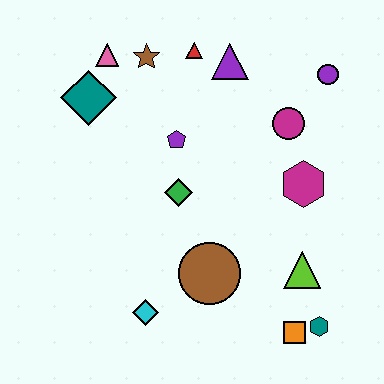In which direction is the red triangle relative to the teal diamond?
The red triangle is to the right of the teal diamond.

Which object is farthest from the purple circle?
The cyan diamond is farthest from the purple circle.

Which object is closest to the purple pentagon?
The green diamond is closest to the purple pentagon.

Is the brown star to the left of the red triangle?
Yes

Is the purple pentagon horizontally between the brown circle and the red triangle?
No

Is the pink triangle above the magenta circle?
Yes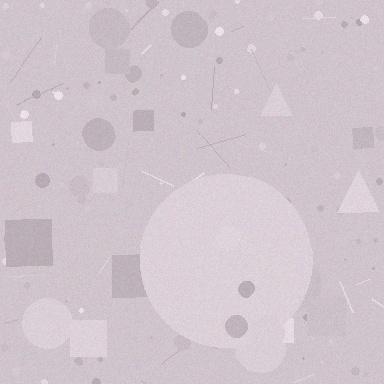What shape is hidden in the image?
A circle is hidden in the image.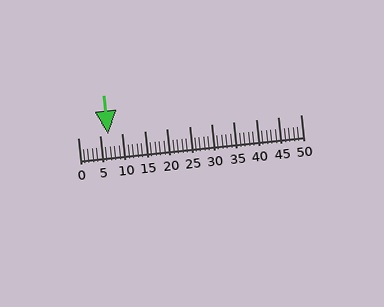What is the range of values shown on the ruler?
The ruler shows values from 0 to 50.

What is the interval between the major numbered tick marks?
The major tick marks are spaced 5 units apart.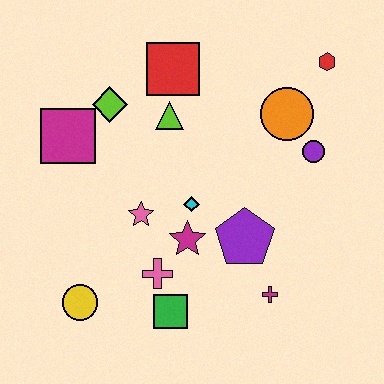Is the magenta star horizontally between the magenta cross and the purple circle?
No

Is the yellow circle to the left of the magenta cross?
Yes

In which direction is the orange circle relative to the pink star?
The orange circle is to the right of the pink star.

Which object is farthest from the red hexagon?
The yellow circle is farthest from the red hexagon.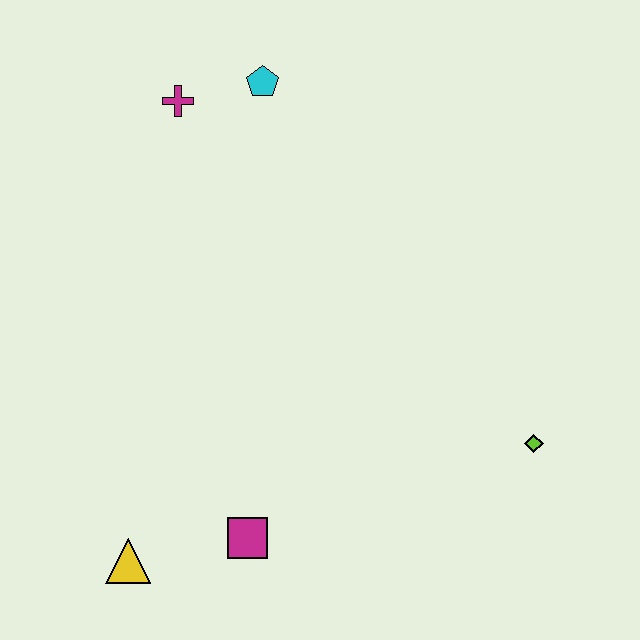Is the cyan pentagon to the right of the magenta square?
Yes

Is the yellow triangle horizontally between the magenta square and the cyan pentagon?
No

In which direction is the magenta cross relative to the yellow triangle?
The magenta cross is above the yellow triangle.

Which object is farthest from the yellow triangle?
The cyan pentagon is farthest from the yellow triangle.